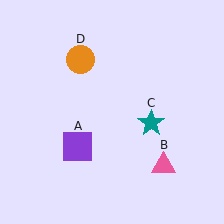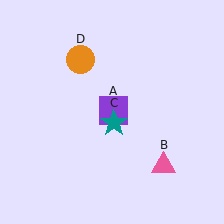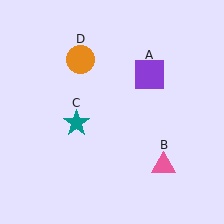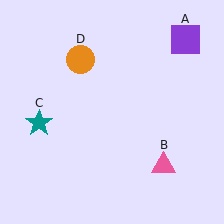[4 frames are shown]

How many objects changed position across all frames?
2 objects changed position: purple square (object A), teal star (object C).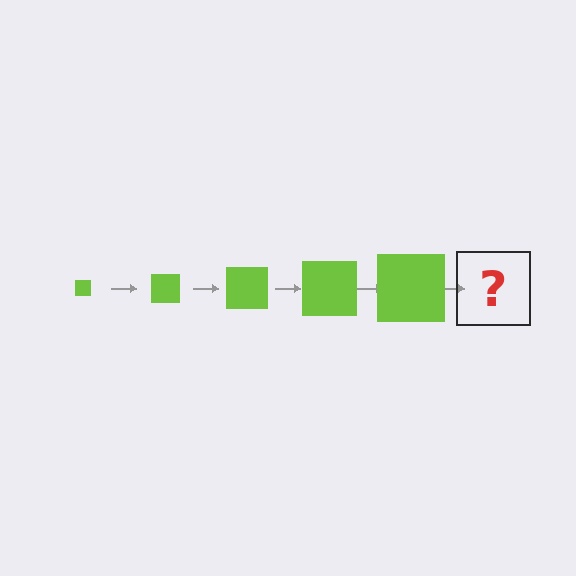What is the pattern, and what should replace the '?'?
The pattern is that the square gets progressively larger each step. The '?' should be a lime square, larger than the previous one.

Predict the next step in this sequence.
The next step is a lime square, larger than the previous one.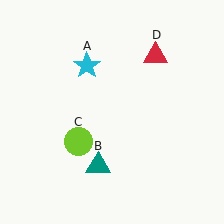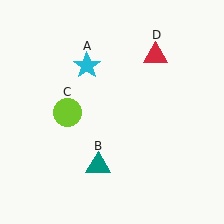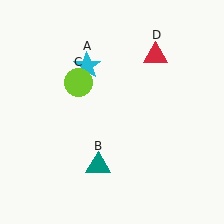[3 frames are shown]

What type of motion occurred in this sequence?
The lime circle (object C) rotated clockwise around the center of the scene.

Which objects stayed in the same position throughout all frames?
Cyan star (object A) and teal triangle (object B) and red triangle (object D) remained stationary.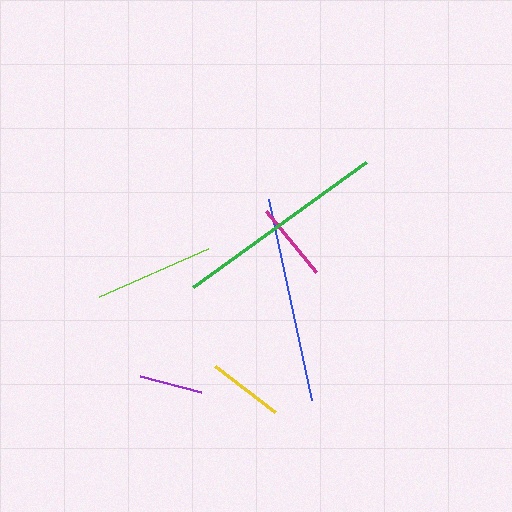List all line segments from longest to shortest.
From longest to shortest: green, blue, lime, magenta, yellow, purple.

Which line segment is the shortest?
The purple line is the shortest at approximately 63 pixels.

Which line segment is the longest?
The green line is the longest at approximately 214 pixels.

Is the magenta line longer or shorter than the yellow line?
The magenta line is longer than the yellow line.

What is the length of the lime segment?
The lime segment is approximately 119 pixels long.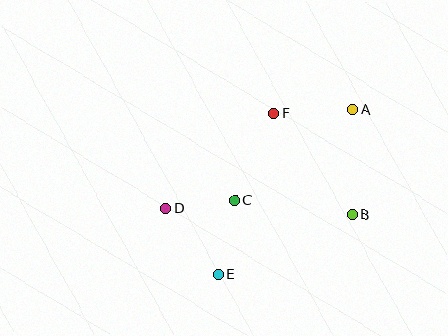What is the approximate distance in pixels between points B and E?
The distance between B and E is approximately 147 pixels.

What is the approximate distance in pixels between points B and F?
The distance between B and F is approximately 128 pixels.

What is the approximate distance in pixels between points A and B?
The distance between A and B is approximately 105 pixels.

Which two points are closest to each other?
Points C and D are closest to each other.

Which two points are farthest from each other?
Points A and E are farthest from each other.